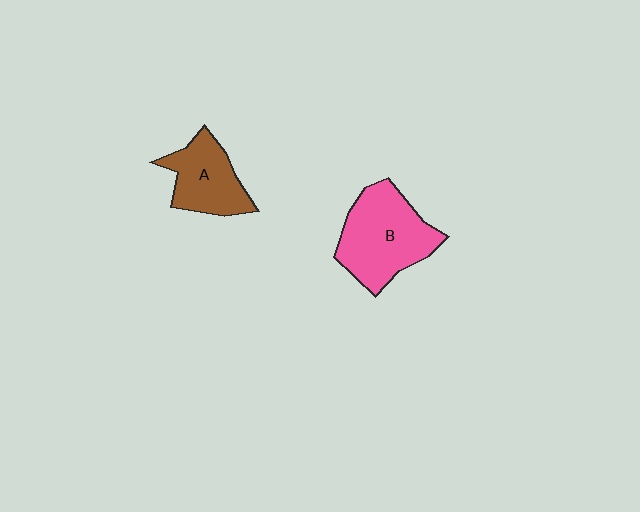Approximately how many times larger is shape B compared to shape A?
Approximately 1.5 times.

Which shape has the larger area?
Shape B (pink).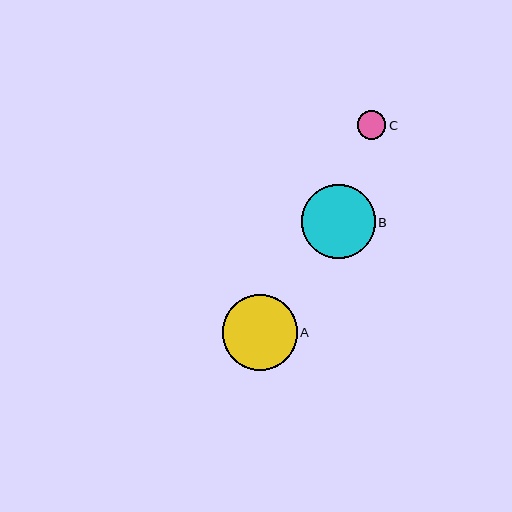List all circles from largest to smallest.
From largest to smallest: A, B, C.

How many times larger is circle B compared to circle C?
Circle B is approximately 2.6 times the size of circle C.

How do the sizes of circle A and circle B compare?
Circle A and circle B are approximately the same size.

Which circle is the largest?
Circle A is the largest with a size of approximately 75 pixels.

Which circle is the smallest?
Circle C is the smallest with a size of approximately 29 pixels.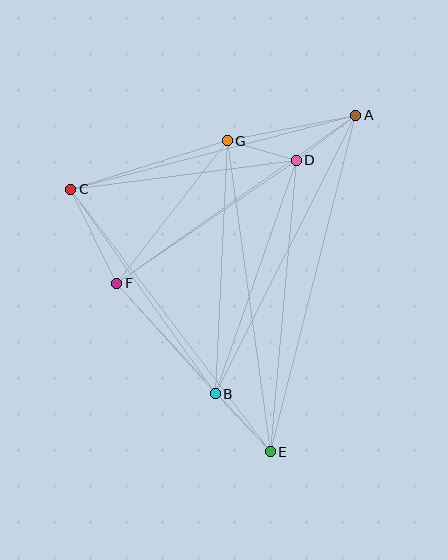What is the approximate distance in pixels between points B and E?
The distance between B and E is approximately 80 pixels.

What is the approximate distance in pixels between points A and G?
The distance between A and G is approximately 131 pixels.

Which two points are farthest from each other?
Points A and E are farthest from each other.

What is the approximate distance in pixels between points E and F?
The distance between E and F is approximately 228 pixels.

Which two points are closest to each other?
Points D and G are closest to each other.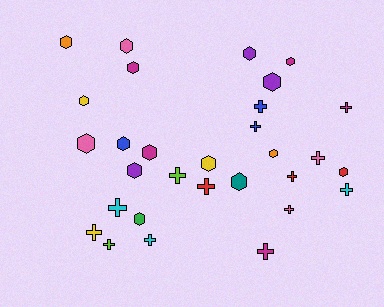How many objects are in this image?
There are 30 objects.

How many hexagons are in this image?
There are 16 hexagons.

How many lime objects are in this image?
There are 2 lime objects.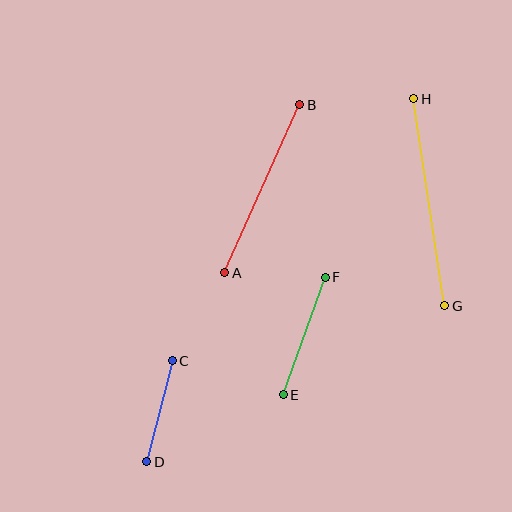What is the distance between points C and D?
The distance is approximately 104 pixels.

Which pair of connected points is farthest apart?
Points G and H are farthest apart.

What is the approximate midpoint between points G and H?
The midpoint is at approximately (429, 202) pixels.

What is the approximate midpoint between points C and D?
The midpoint is at approximately (159, 411) pixels.